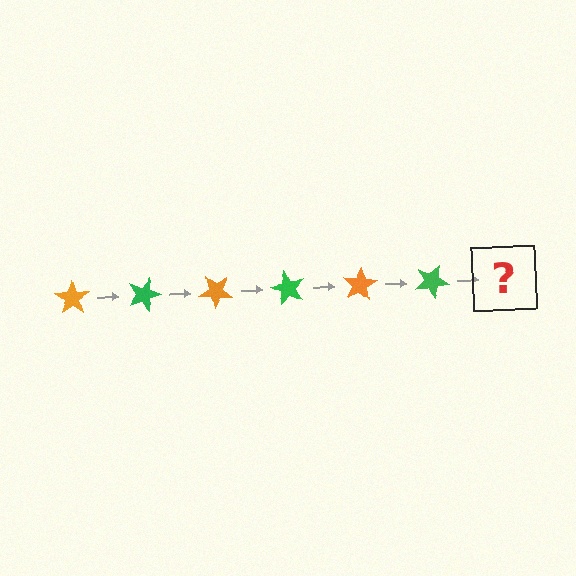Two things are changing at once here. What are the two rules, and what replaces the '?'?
The two rules are that it rotates 20 degrees each step and the color cycles through orange and green. The '?' should be an orange star, rotated 120 degrees from the start.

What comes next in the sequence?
The next element should be an orange star, rotated 120 degrees from the start.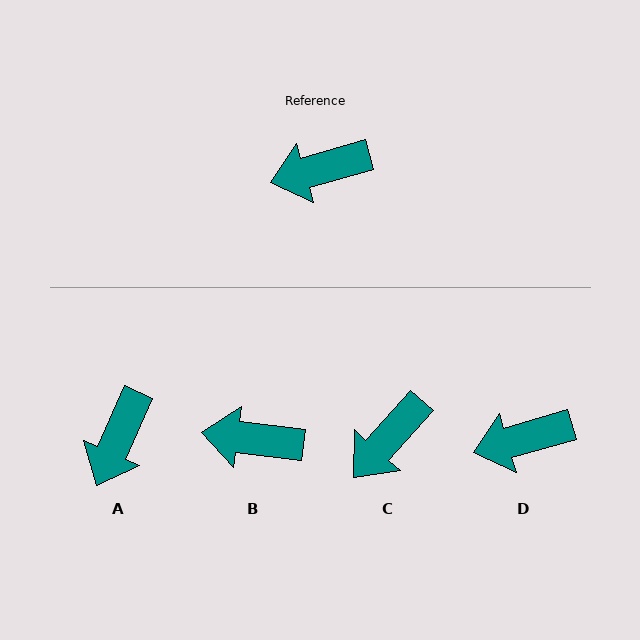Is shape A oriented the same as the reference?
No, it is off by about 50 degrees.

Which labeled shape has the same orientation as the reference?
D.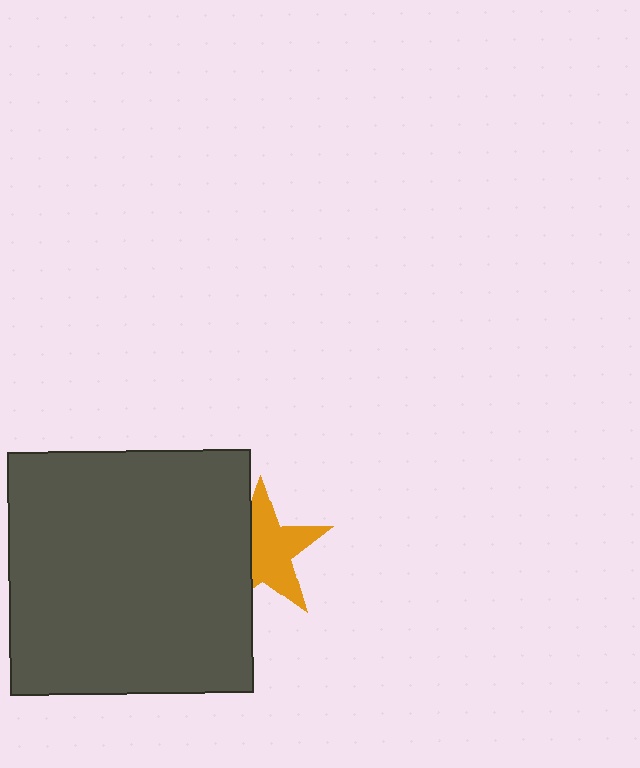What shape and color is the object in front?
The object in front is a dark gray square.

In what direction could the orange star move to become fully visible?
The orange star could move right. That would shift it out from behind the dark gray square entirely.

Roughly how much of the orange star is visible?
About half of it is visible (roughly 64%).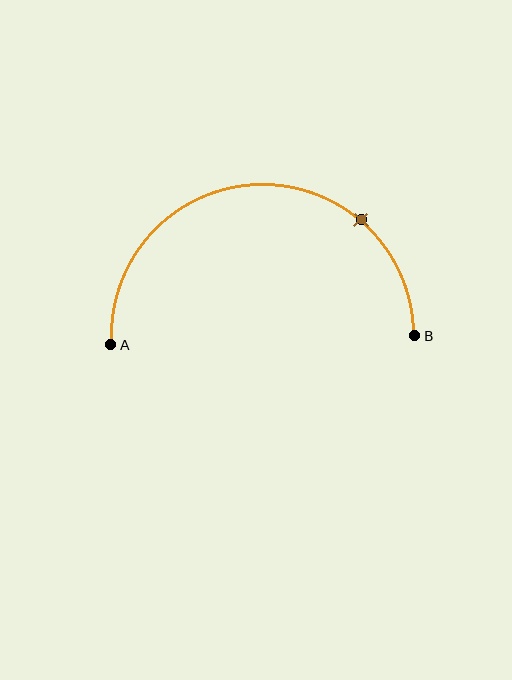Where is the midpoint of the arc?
The arc midpoint is the point on the curve farthest from the straight line joining A and B. It sits above that line.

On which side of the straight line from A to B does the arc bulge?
The arc bulges above the straight line connecting A and B.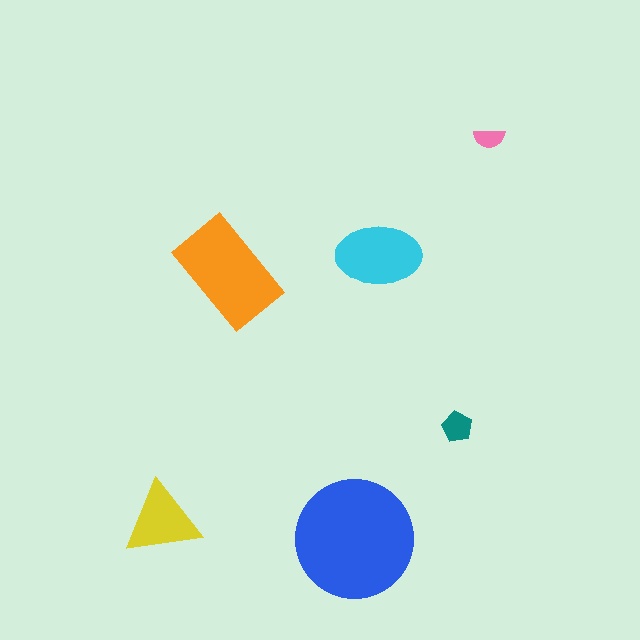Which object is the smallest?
The pink semicircle.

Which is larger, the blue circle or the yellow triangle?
The blue circle.